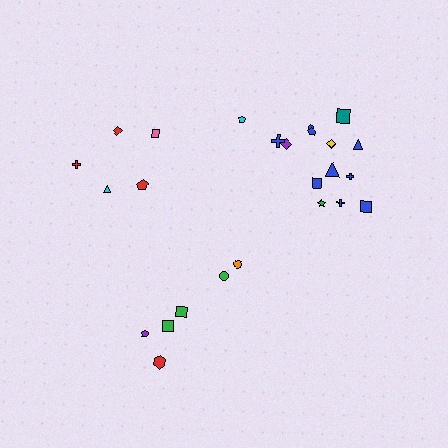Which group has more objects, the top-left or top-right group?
The top-right group.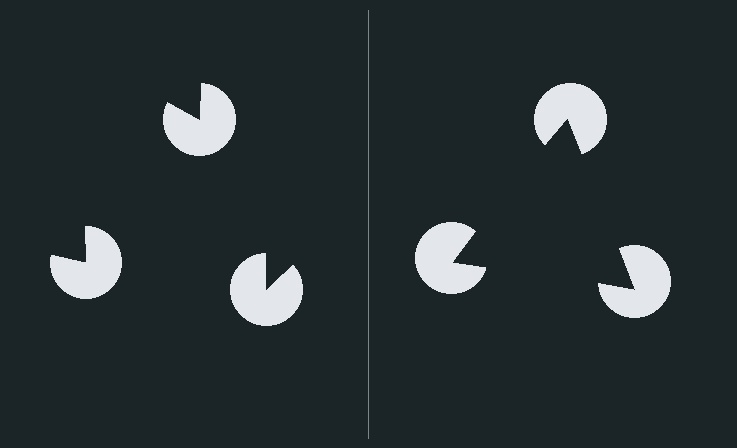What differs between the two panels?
The pac-man discs are positioned identically on both sides; only the wedge orientations differ. On the right they align to a triangle; on the left they are misaligned.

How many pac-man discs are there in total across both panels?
6 — 3 on each side.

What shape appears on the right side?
An illusory triangle.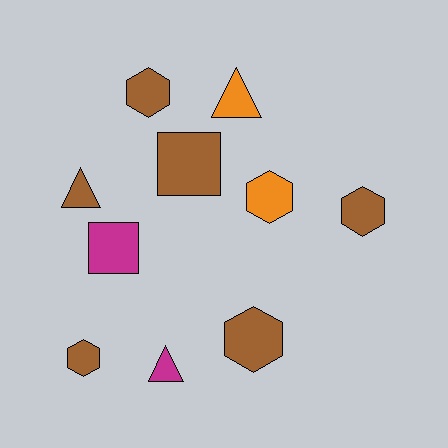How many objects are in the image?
There are 10 objects.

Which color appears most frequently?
Brown, with 6 objects.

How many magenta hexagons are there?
There are no magenta hexagons.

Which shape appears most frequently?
Hexagon, with 5 objects.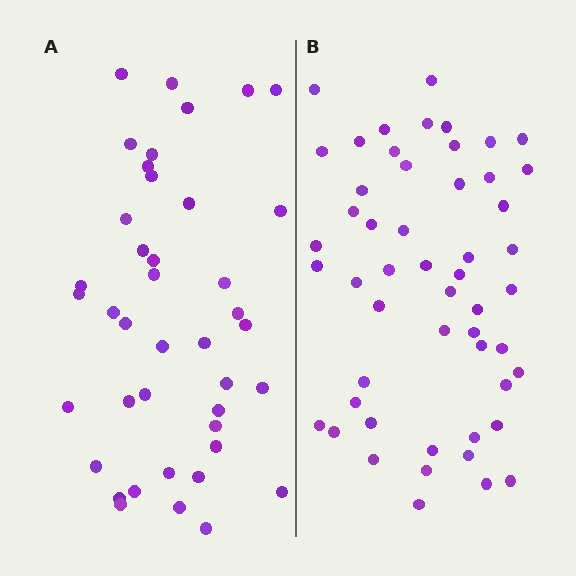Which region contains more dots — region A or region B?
Region B (the right region) has more dots.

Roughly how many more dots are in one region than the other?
Region B has roughly 12 or so more dots than region A.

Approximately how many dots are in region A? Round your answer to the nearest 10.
About 40 dots. (The exact count is 41, which rounds to 40.)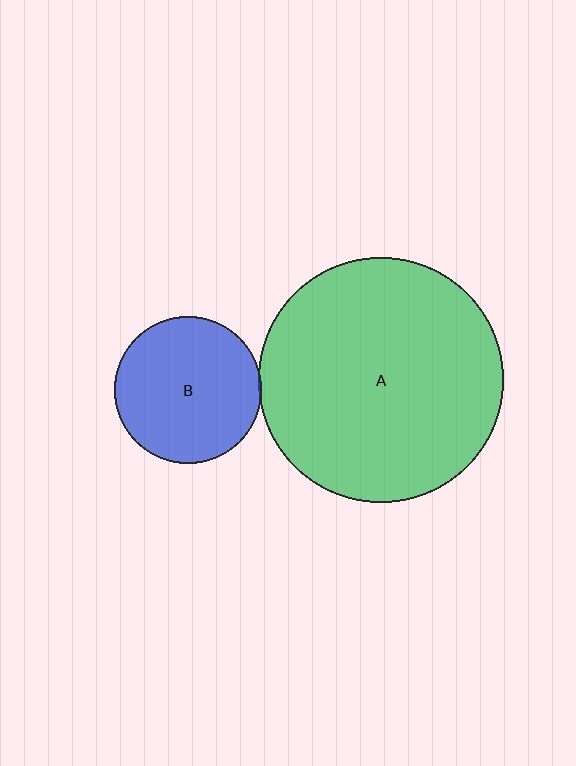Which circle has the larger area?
Circle A (green).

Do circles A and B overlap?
Yes.